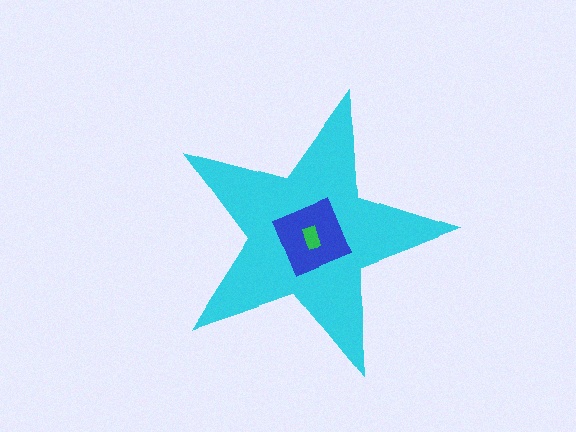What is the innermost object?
The green rectangle.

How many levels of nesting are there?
3.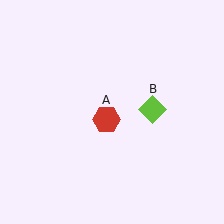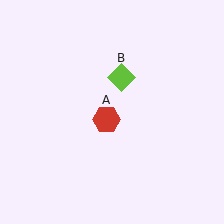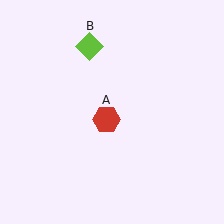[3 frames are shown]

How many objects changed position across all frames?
1 object changed position: lime diamond (object B).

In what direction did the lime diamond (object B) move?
The lime diamond (object B) moved up and to the left.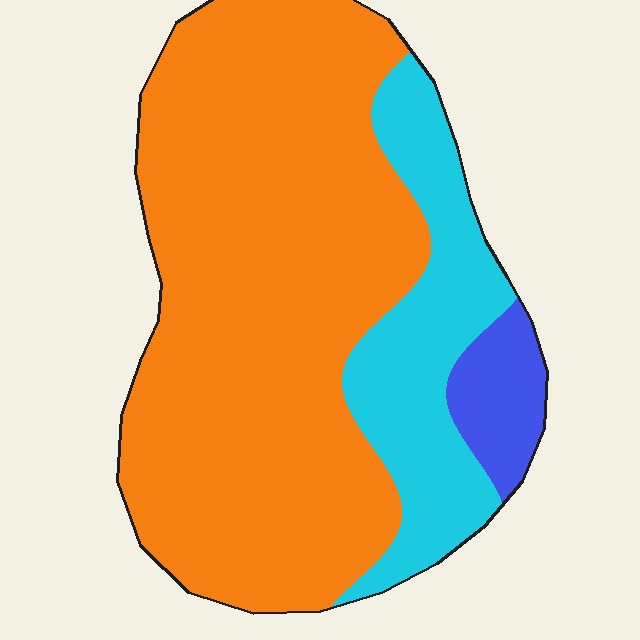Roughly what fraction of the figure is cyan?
Cyan takes up about one fifth (1/5) of the figure.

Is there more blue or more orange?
Orange.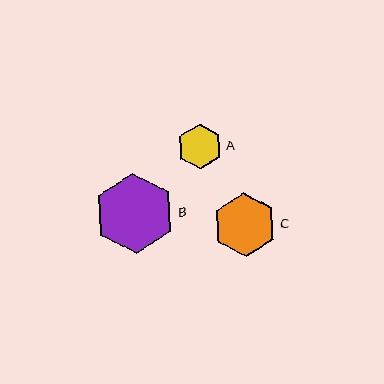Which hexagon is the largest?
Hexagon B is the largest with a size of approximately 80 pixels.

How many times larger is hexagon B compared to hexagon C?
Hexagon B is approximately 1.3 times the size of hexagon C.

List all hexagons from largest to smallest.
From largest to smallest: B, C, A.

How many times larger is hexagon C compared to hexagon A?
Hexagon C is approximately 1.4 times the size of hexagon A.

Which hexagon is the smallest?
Hexagon A is the smallest with a size of approximately 45 pixels.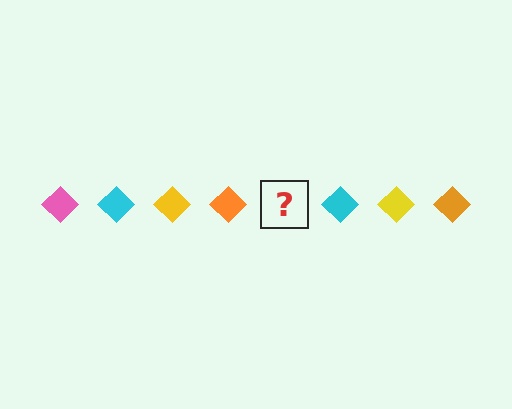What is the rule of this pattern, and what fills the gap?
The rule is that the pattern cycles through pink, cyan, yellow, orange diamonds. The gap should be filled with a pink diamond.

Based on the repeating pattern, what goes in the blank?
The blank should be a pink diamond.